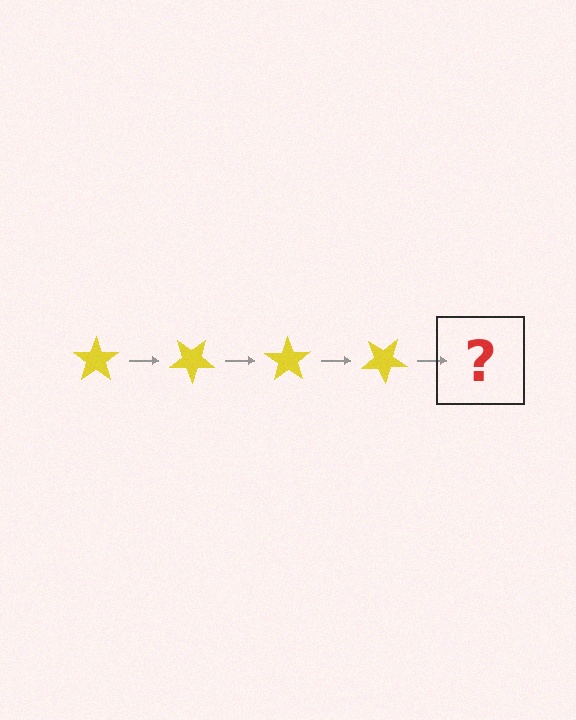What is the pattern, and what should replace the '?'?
The pattern is that the star rotates 35 degrees each step. The '?' should be a yellow star rotated 140 degrees.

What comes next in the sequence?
The next element should be a yellow star rotated 140 degrees.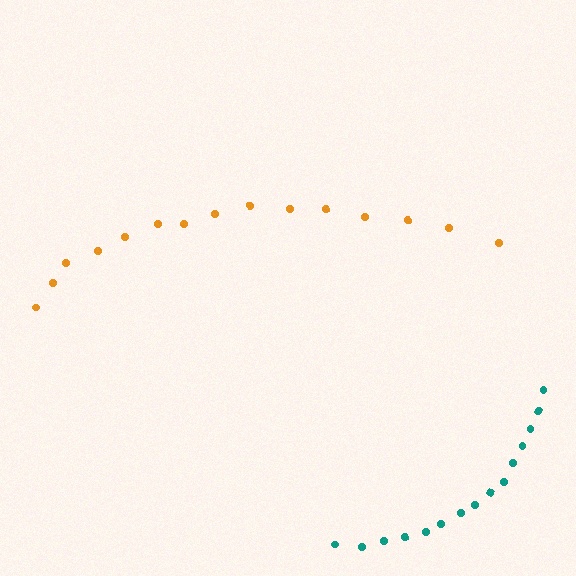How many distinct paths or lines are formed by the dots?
There are 2 distinct paths.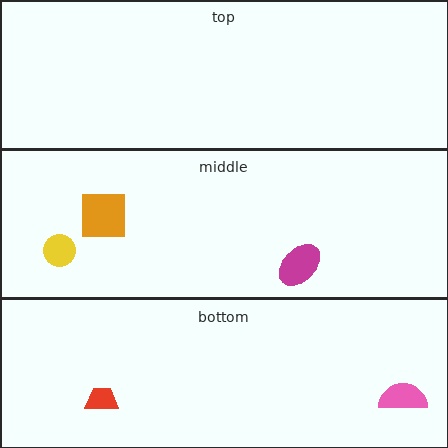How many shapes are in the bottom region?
2.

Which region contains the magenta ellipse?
The middle region.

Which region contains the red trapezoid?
The bottom region.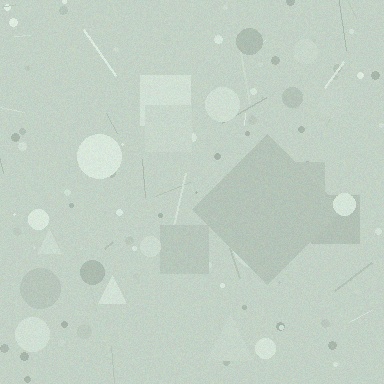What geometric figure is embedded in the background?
A diamond is embedded in the background.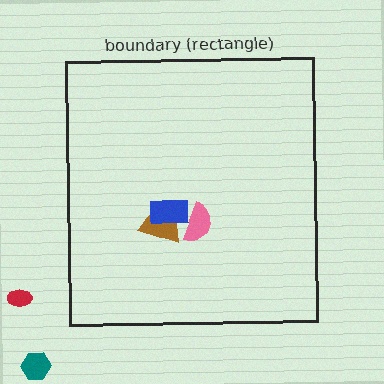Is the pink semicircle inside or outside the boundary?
Inside.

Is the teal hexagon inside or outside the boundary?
Outside.